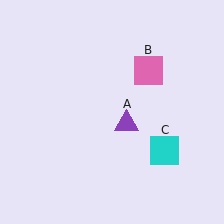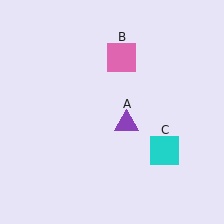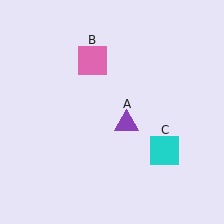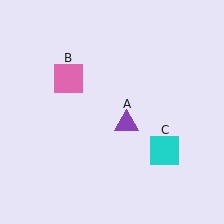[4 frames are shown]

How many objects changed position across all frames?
1 object changed position: pink square (object B).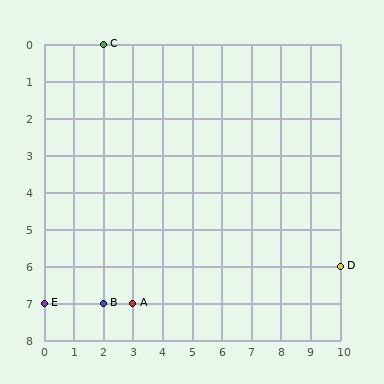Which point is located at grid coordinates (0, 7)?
Point E is at (0, 7).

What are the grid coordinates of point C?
Point C is at grid coordinates (2, 0).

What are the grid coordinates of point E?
Point E is at grid coordinates (0, 7).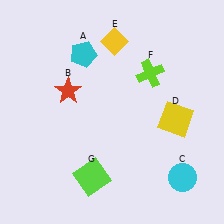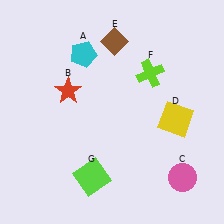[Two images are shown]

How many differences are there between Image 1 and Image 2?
There are 2 differences between the two images.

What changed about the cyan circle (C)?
In Image 1, C is cyan. In Image 2, it changed to pink.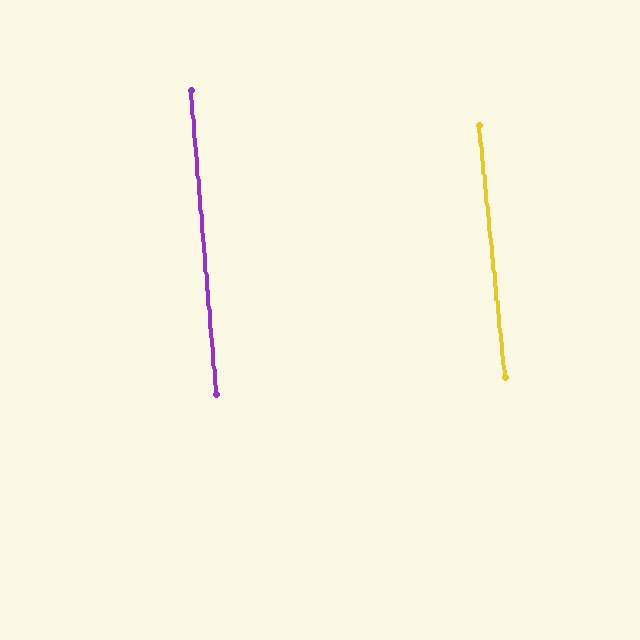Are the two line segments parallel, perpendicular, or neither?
Parallel — their directions differ by only 1.1°.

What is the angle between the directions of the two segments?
Approximately 1 degree.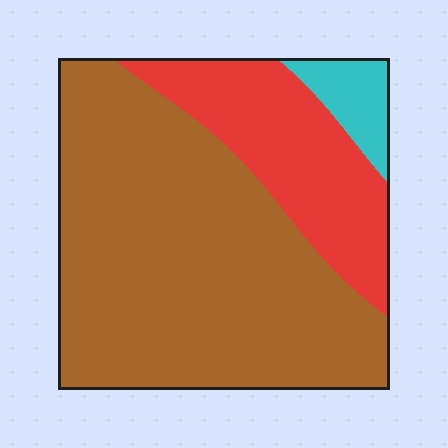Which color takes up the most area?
Brown, at roughly 70%.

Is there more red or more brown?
Brown.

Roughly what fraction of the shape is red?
Red covers 25% of the shape.